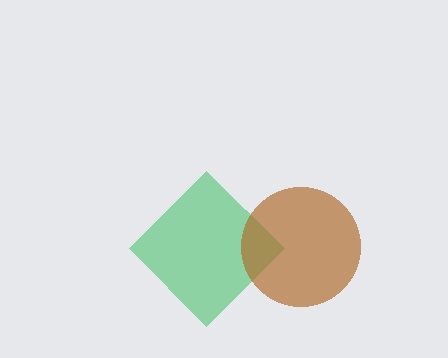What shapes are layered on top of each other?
The layered shapes are: a green diamond, a brown circle.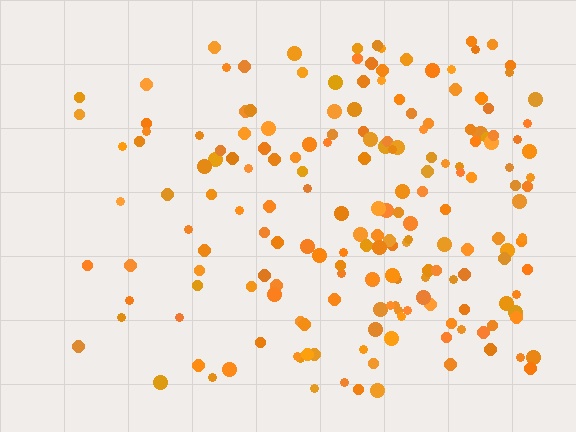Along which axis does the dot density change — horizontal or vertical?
Horizontal.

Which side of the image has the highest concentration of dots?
The right.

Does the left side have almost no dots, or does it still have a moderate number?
Still a moderate number, just noticeably fewer than the right.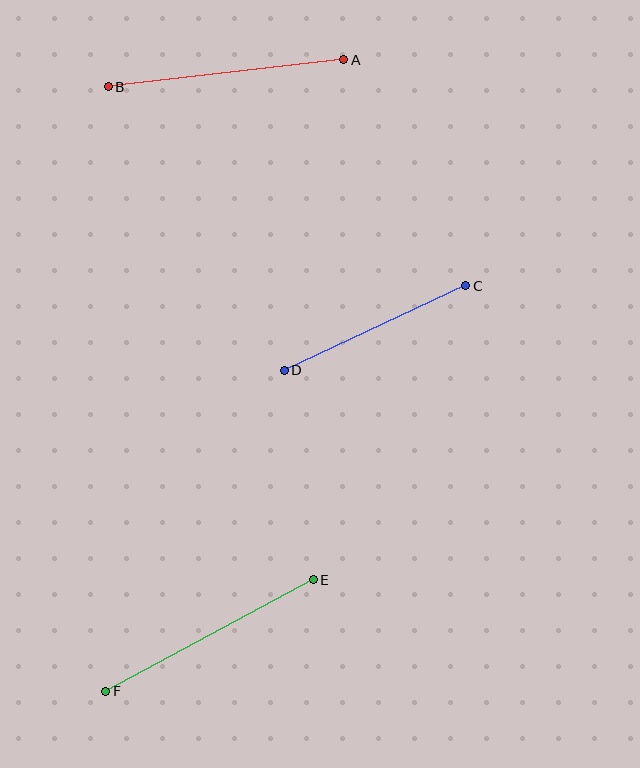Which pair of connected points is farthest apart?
Points A and B are farthest apart.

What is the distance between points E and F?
The distance is approximately 236 pixels.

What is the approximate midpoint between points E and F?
The midpoint is at approximately (209, 636) pixels.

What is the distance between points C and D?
The distance is approximately 200 pixels.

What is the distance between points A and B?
The distance is approximately 237 pixels.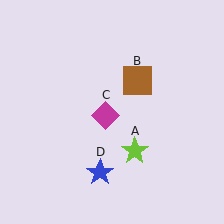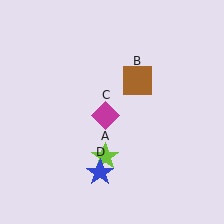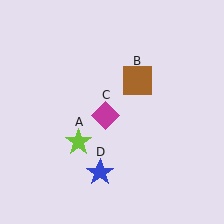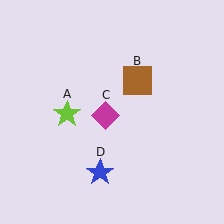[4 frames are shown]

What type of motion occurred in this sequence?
The lime star (object A) rotated clockwise around the center of the scene.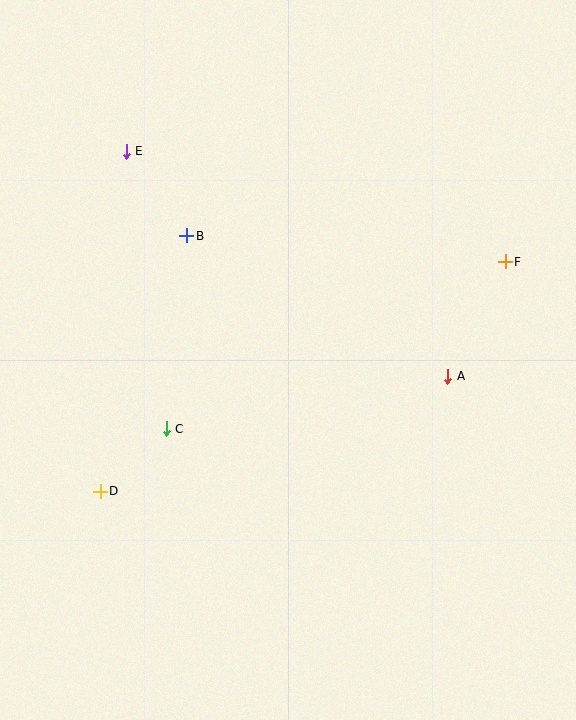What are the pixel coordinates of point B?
Point B is at (187, 236).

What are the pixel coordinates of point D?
Point D is at (100, 491).